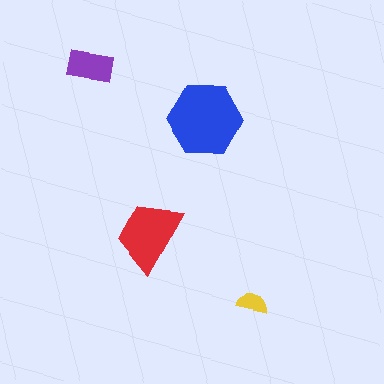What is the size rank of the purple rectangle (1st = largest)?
3rd.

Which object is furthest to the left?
The purple rectangle is leftmost.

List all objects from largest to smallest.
The blue hexagon, the red trapezoid, the purple rectangle, the yellow semicircle.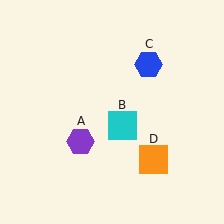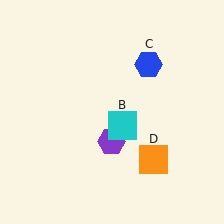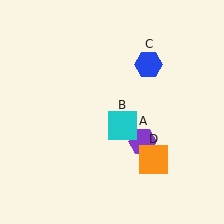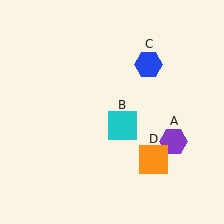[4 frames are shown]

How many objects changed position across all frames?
1 object changed position: purple hexagon (object A).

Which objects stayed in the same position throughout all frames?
Cyan square (object B) and blue hexagon (object C) and orange square (object D) remained stationary.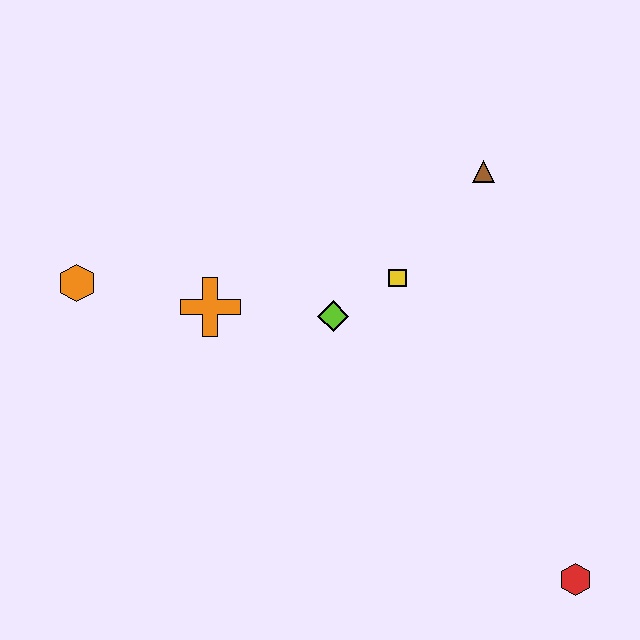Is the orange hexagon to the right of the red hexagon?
No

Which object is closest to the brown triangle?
The yellow square is closest to the brown triangle.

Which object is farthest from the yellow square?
The red hexagon is farthest from the yellow square.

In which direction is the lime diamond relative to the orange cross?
The lime diamond is to the right of the orange cross.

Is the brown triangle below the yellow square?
No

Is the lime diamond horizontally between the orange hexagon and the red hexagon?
Yes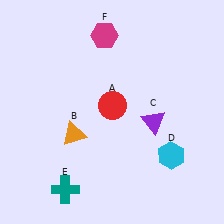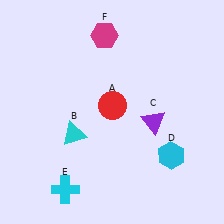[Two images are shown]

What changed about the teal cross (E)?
In Image 1, E is teal. In Image 2, it changed to cyan.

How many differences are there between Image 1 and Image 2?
There are 2 differences between the two images.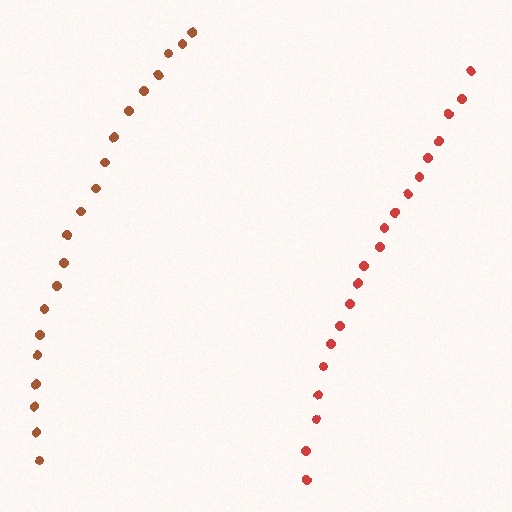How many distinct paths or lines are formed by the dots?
There are 2 distinct paths.